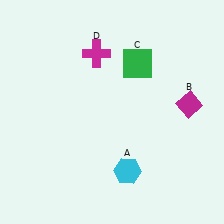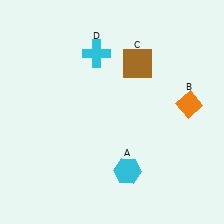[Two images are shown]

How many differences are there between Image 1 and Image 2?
There are 3 differences between the two images.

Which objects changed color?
B changed from magenta to orange. C changed from green to brown. D changed from magenta to cyan.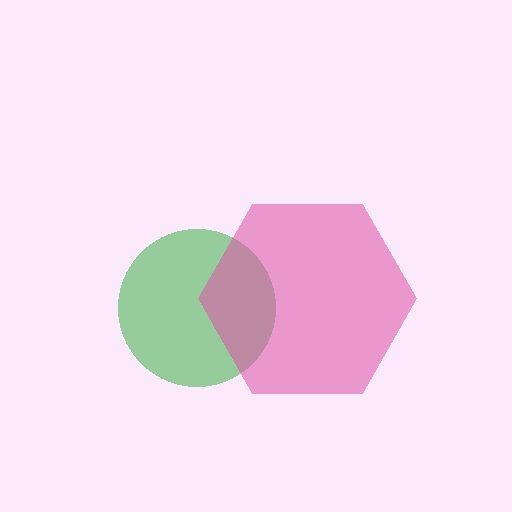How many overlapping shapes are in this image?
There are 2 overlapping shapes in the image.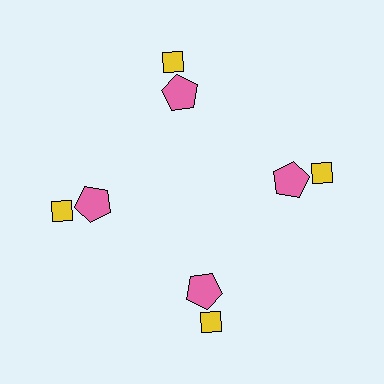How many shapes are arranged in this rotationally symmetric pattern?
There are 8 shapes, arranged in 4 groups of 2.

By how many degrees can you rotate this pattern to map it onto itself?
The pattern maps onto itself every 90 degrees of rotation.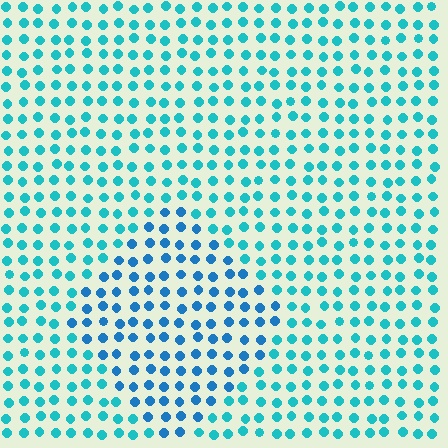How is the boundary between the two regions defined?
The boundary is defined purely by a slight shift in hue (about 26 degrees). Spacing, size, and orientation are identical on both sides.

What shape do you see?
I see a diamond.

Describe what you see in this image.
The image is filled with small cyan elements in a uniform arrangement. A diamond-shaped region is visible where the elements are tinted to a slightly different hue, forming a subtle color boundary.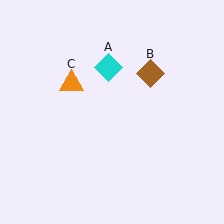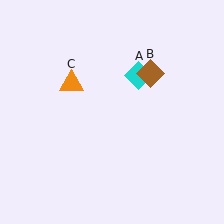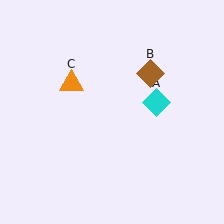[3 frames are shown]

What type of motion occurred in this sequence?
The cyan diamond (object A) rotated clockwise around the center of the scene.